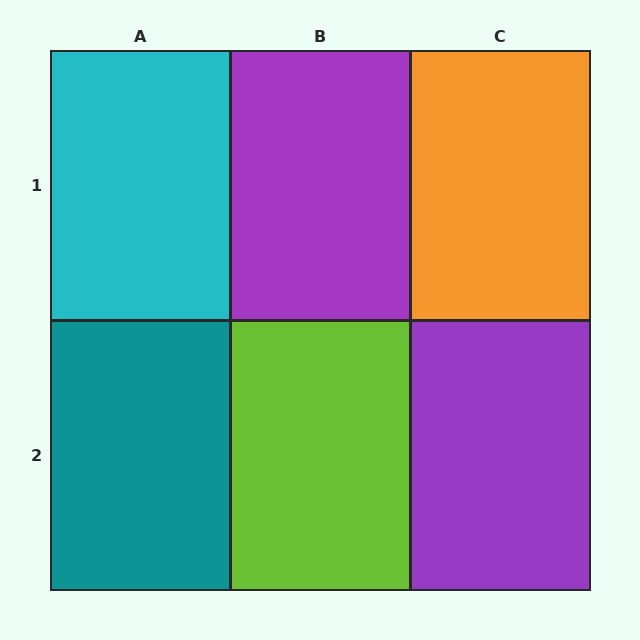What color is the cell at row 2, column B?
Lime.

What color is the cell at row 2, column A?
Teal.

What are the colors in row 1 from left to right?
Cyan, purple, orange.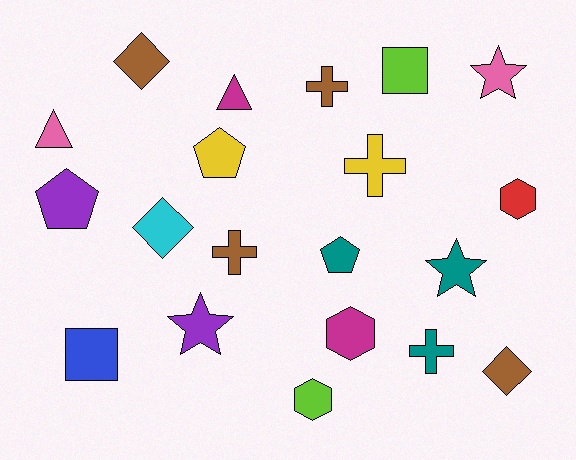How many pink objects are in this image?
There are 2 pink objects.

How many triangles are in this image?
There are 2 triangles.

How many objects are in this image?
There are 20 objects.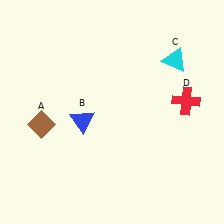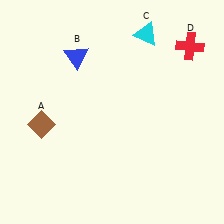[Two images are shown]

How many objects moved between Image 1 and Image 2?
3 objects moved between the two images.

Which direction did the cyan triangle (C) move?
The cyan triangle (C) moved left.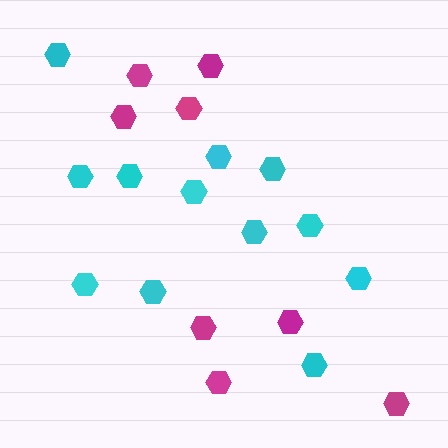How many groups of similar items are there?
There are 2 groups: one group of magenta hexagons (8) and one group of cyan hexagons (12).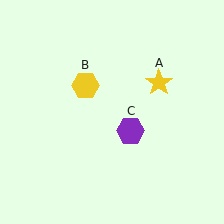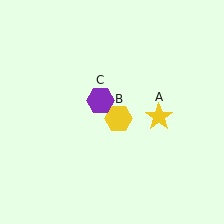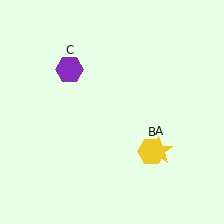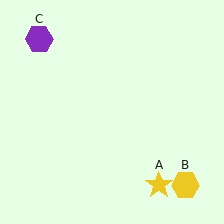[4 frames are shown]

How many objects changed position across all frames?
3 objects changed position: yellow star (object A), yellow hexagon (object B), purple hexagon (object C).